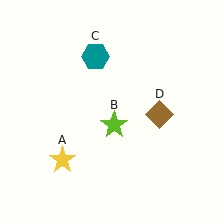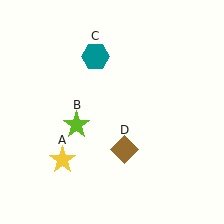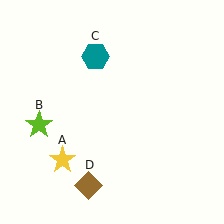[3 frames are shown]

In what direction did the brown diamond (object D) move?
The brown diamond (object D) moved down and to the left.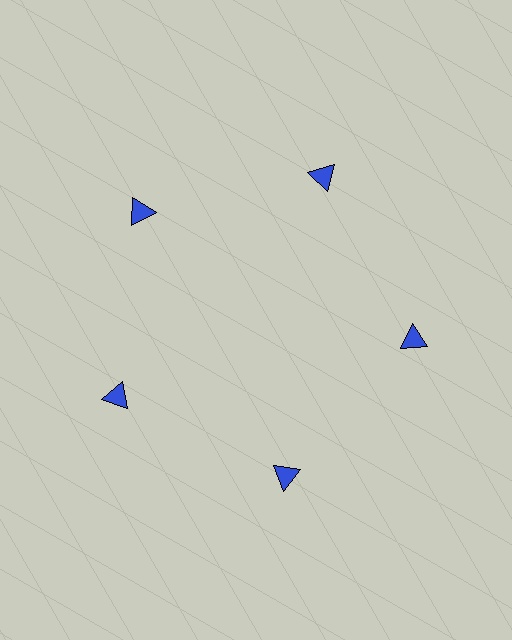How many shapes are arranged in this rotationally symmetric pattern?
There are 5 shapes, arranged in 5 groups of 1.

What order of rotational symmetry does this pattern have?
This pattern has 5-fold rotational symmetry.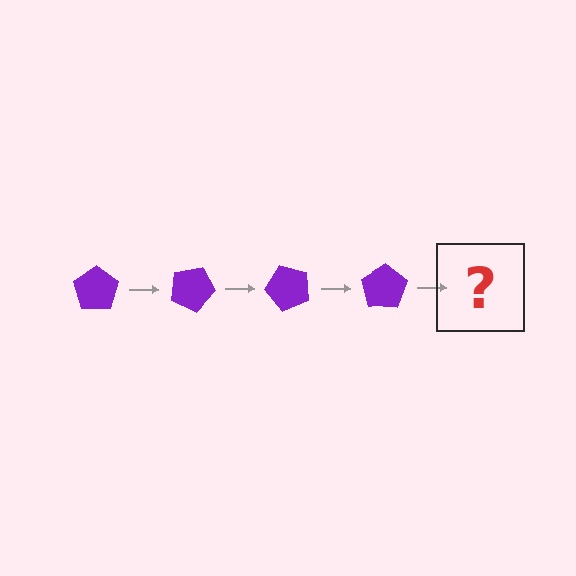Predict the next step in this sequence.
The next step is a purple pentagon rotated 100 degrees.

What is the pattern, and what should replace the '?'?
The pattern is that the pentagon rotates 25 degrees each step. The '?' should be a purple pentagon rotated 100 degrees.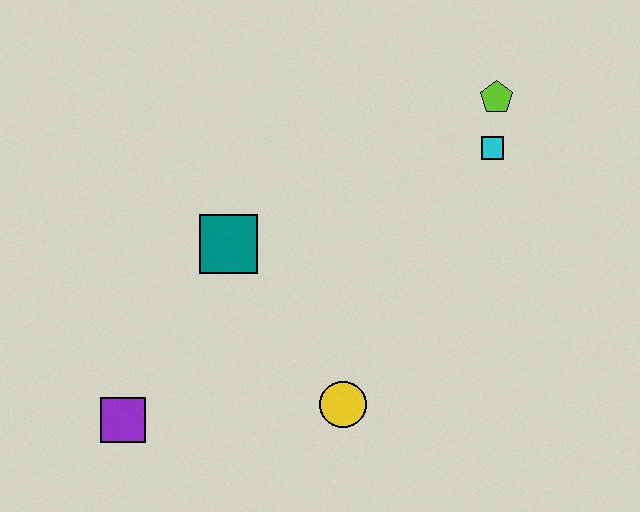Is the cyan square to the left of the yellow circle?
No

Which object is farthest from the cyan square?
The purple square is farthest from the cyan square.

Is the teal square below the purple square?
No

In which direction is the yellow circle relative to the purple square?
The yellow circle is to the right of the purple square.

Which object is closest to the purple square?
The teal square is closest to the purple square.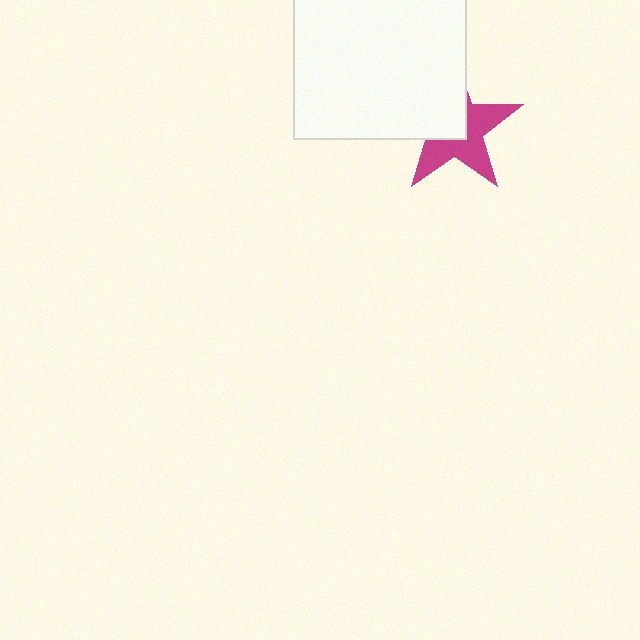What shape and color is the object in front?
The object in front is a white rectangle.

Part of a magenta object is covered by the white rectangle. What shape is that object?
It is a star.